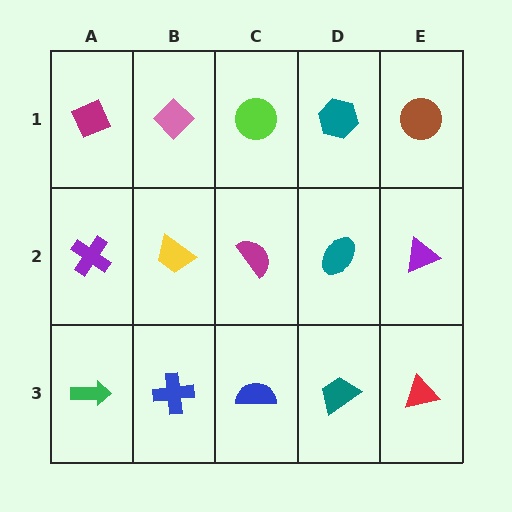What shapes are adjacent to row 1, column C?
A magenta semicircle (row 2, column C), a pink diamond (row 1, column B), a teal hexagon (row 1, column D).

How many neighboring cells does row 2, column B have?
4.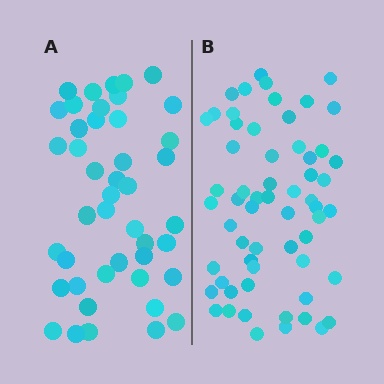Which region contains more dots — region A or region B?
Region B (the right region) has more dots.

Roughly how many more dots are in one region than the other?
Region B has approximately 15 more dots than region A.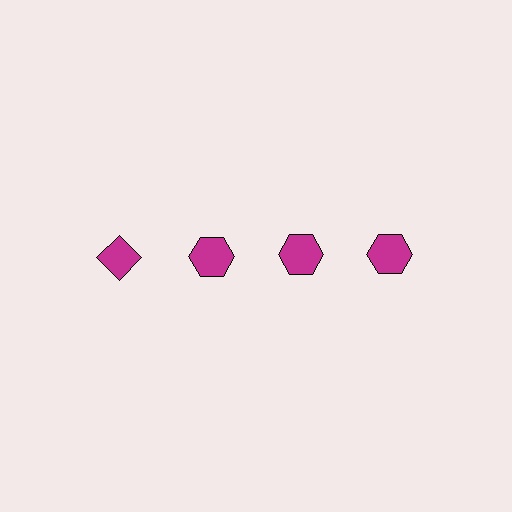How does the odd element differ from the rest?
It has a different shape: diamond instead of hexagon.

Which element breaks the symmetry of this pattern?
The magenta diamond in the top row, leftmost column breaks the symmetry. All other shapes are magenta hexagons.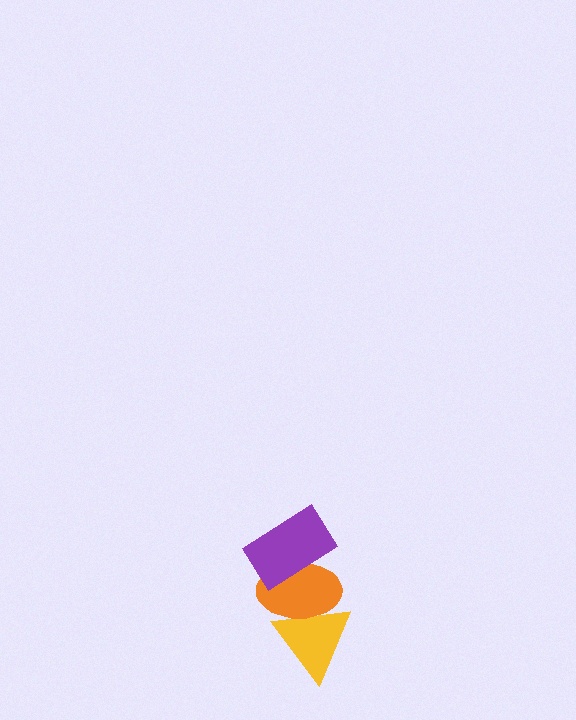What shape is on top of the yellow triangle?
The orange ellipse is on top of the yellow triangle.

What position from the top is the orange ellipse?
The orange ellipse is 2nd from the top.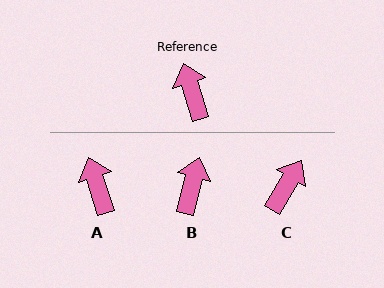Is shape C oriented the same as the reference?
No, it is off by about 47 degrees.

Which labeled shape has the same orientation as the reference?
A.